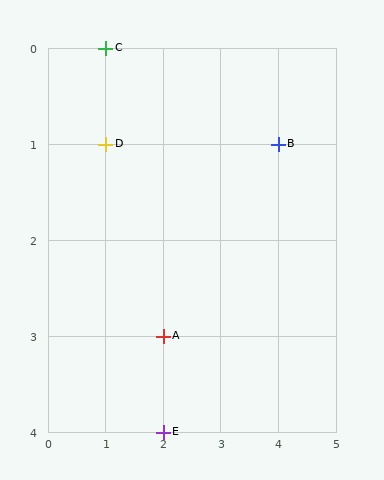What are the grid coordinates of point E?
Point E is at grid coordinates (2, 4).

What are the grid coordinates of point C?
Point C is at grid coordinates (1, 0).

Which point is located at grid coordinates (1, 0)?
Point C is at (1, 0).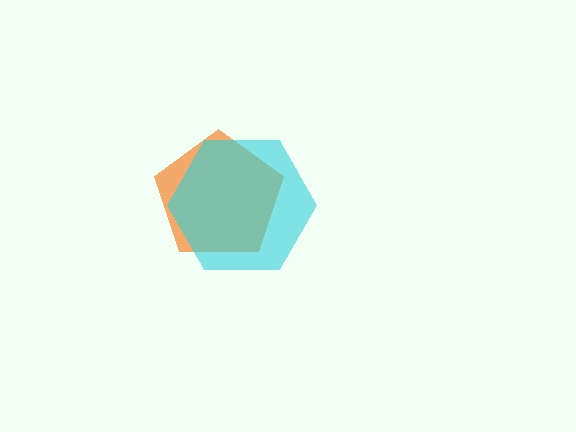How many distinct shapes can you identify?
There are 2 distinct shapes: an orange pentagon, a cyan hexagon.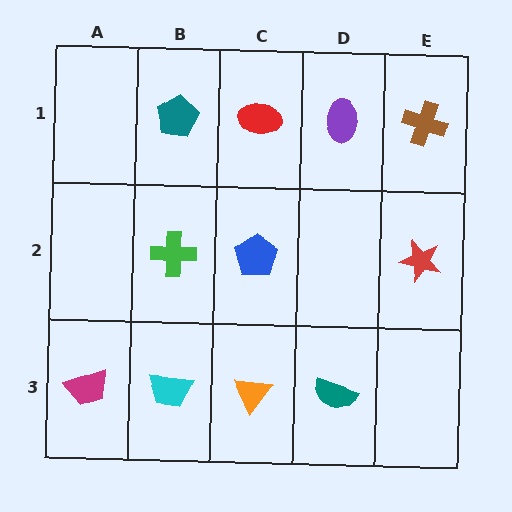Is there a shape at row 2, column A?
No, that cell is empty.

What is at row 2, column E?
A red star.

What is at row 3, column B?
A cyan trapezoid.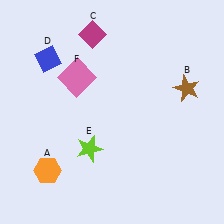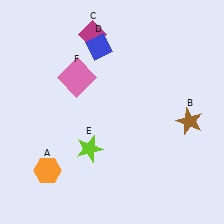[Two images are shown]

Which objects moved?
The objects that moved are: the brown star (B), the blue diamond (D).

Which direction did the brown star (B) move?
The brown star (B) moved down.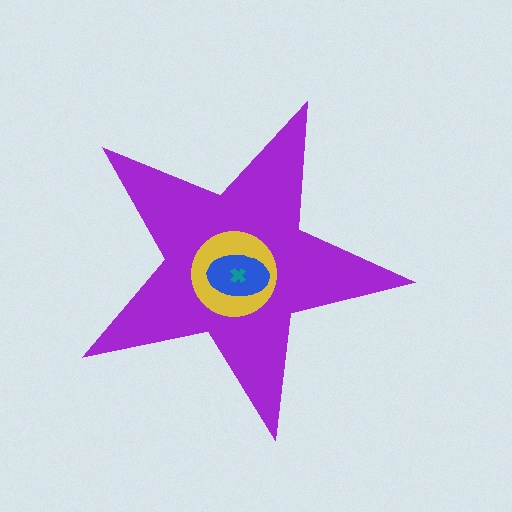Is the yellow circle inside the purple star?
Yes.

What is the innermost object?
The teal cross.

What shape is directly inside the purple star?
The yellow circle.